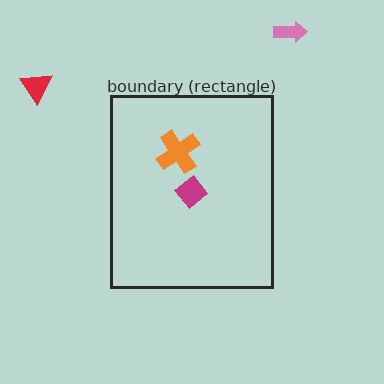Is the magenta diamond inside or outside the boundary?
Inside.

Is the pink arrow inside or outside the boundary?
Outside.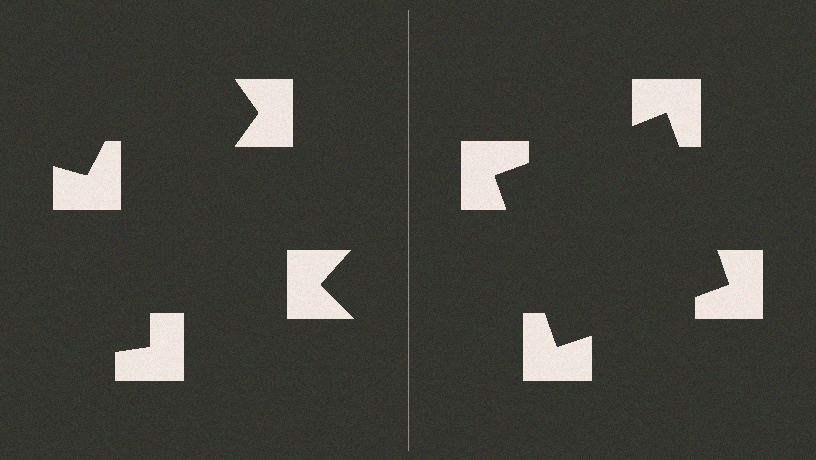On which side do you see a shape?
An illusory square appears on the right side. On the left side the wedge cuts are rotated, so no coherent shape forms.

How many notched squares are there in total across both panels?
8 — 4 on each side.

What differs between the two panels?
The notched squares are positioned identically on both sides; only the wedge orientations differ. On the right they align to a square; on the left they are misaligned.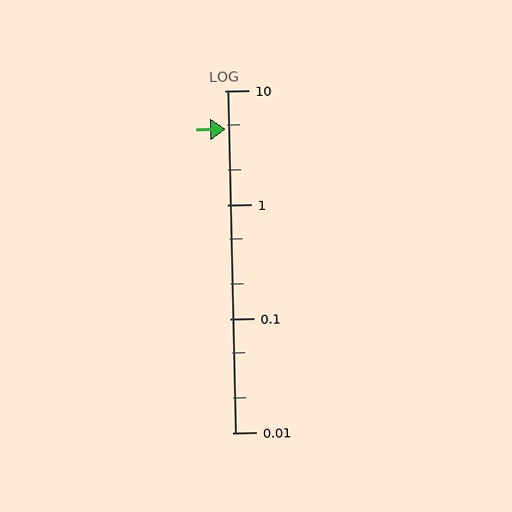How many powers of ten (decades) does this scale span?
The scale spans 3 decades, from 0.01 to 10.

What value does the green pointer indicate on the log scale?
The pointer indicates approximately 4.6.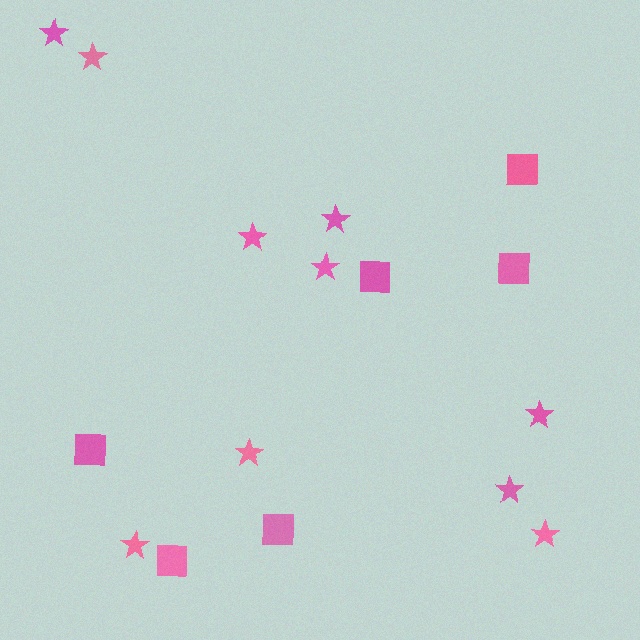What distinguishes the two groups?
There are 2 groups: one group of squares (6) and one group of stars (10).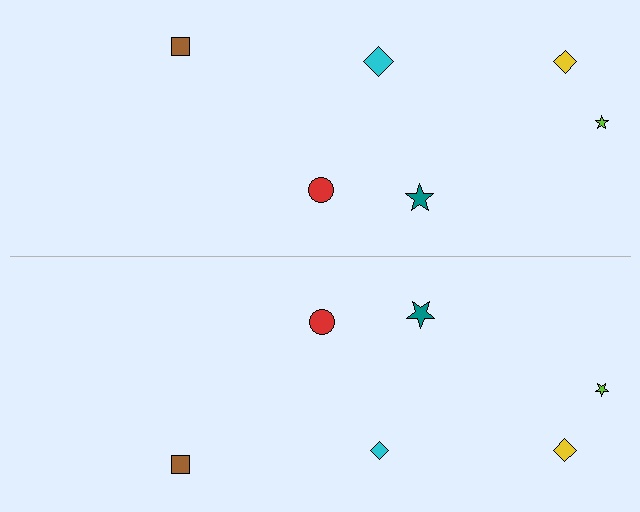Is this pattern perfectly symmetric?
No, the pattern is not perfectly symmetric. The cyan diamond on the bottom side has a different size than its mirror counterpart.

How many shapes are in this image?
There are 12 shapes in this image.